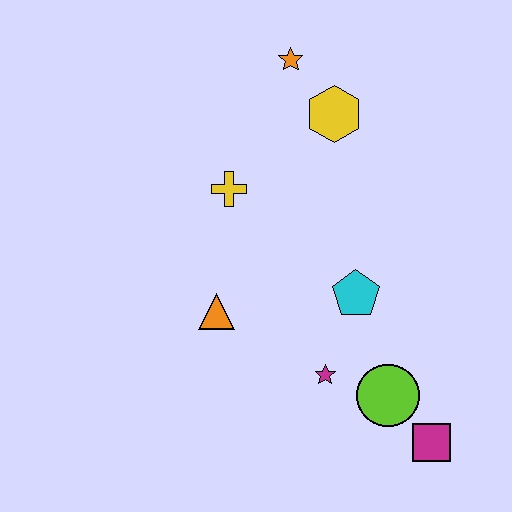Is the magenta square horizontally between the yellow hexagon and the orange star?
No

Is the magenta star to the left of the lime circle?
Yes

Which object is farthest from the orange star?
The magenta square is farthest from the orange star.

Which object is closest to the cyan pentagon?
The magenta star is closest to the cyan pentagon.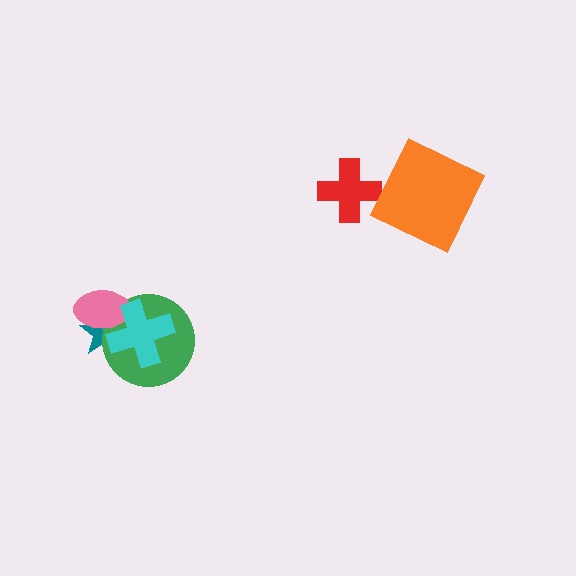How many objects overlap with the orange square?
0 objects overlap with the orange square.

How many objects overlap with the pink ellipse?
3 objects overlap with the pink ellipse.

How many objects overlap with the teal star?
3 objects overlap with the teal star.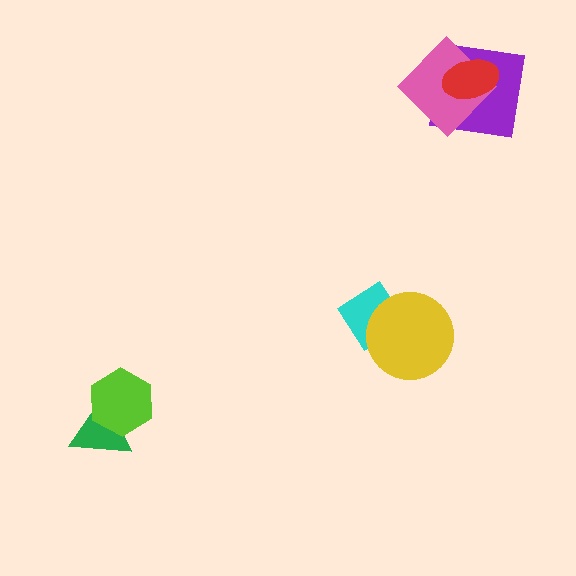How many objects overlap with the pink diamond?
2 objects overlap with the pink diamond.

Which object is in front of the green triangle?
The lime hexagon is in front of the green triangle.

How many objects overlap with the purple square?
2 objects overlap with the purple square.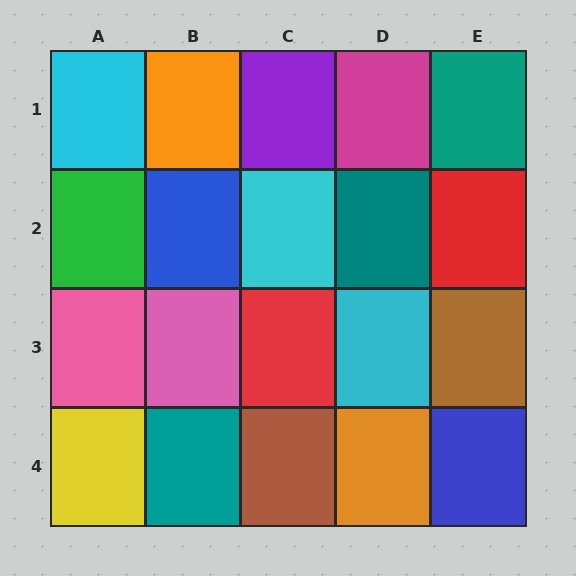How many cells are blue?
2 cells are blue.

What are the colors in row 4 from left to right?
Yellow, teal, brown, orange, blue.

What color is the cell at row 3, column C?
Red.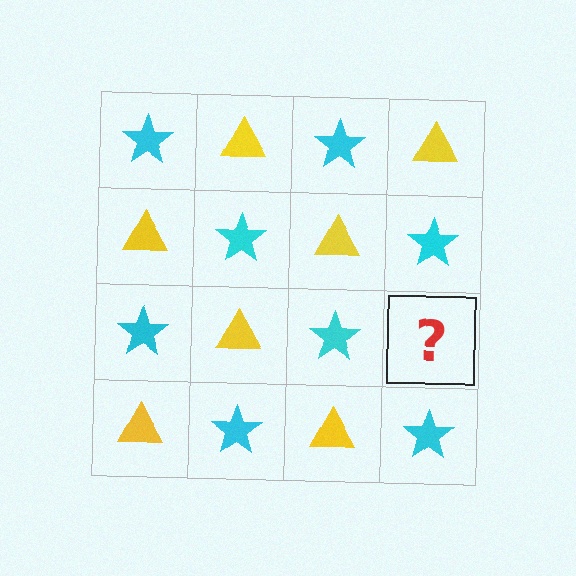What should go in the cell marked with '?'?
The missing cell should contain a yellow triangle.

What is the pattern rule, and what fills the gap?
The rule is that it alternates cyan star and yellow triangle in a checkerboard pattern. The gap should be filled with a yellow triangle.